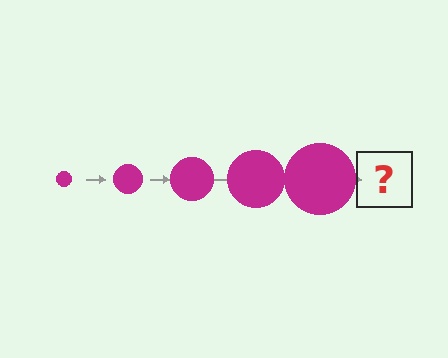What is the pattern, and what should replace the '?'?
The pattern is that the circle gets progressively larger each step. The '?' should be a magenta circle, larger than the previous one.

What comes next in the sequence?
The next element should be a magenta circle, larger than the previous one.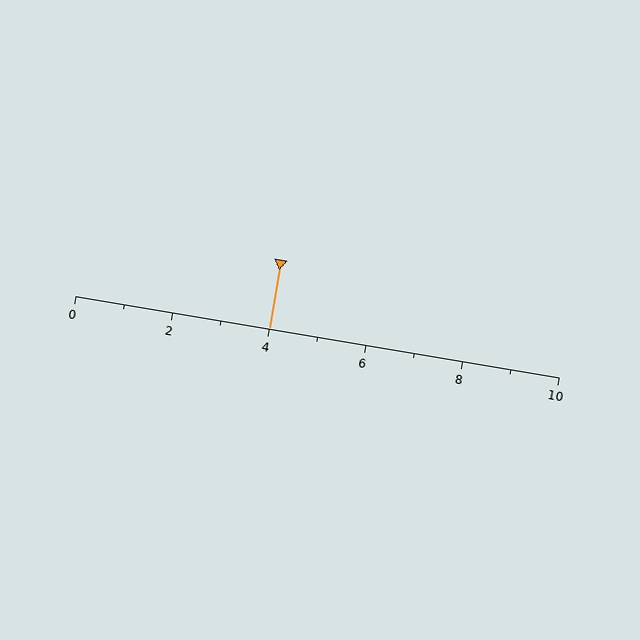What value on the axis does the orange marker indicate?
The marker indicates approximately 4.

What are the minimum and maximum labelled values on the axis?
The axis runs from 0 to 10.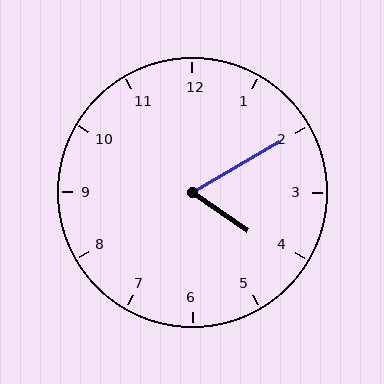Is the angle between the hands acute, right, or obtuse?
It is acute.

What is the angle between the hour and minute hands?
Approximately 65 degrees.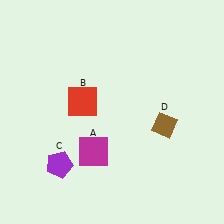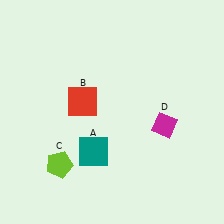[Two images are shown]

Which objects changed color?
A changed from magenta to teal. C changed from purple to lime. D changed from brown to magenta.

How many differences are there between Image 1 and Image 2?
There are 3 differences between the two images.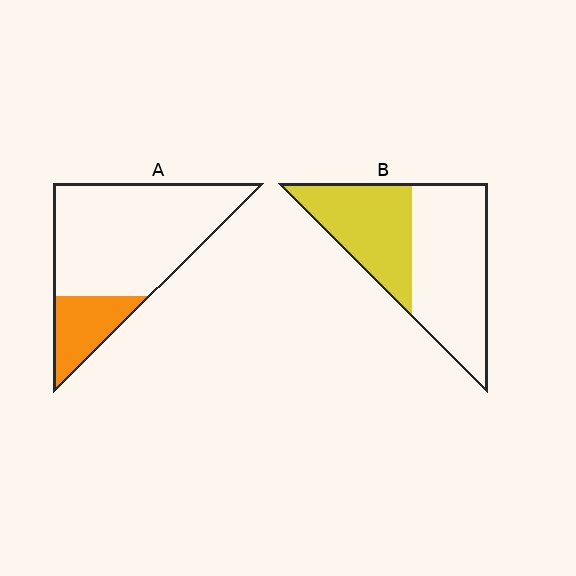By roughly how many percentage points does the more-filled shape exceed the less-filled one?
By roughly 20 percentage points (B over A).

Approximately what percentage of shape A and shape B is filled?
A is approximately 20% and B is approximately 40%.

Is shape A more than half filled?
No.